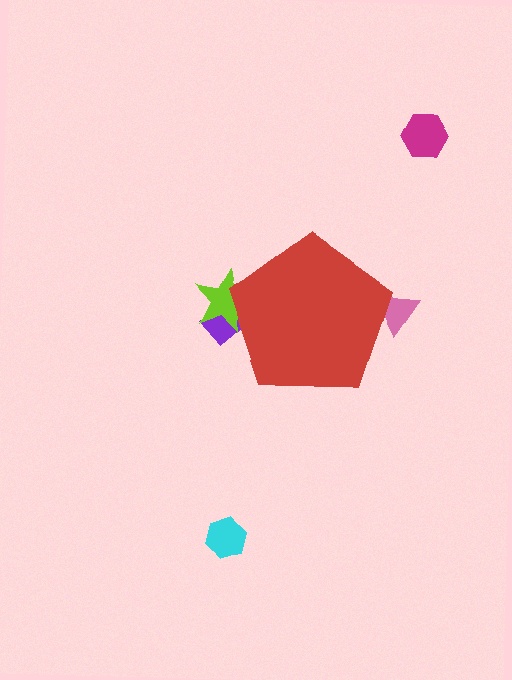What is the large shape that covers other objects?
A red pentagon.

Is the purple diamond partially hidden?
Yes, the purple diamond is partially hidden behind the red pentagon.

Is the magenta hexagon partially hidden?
No, the magenta hexagon is fully visible.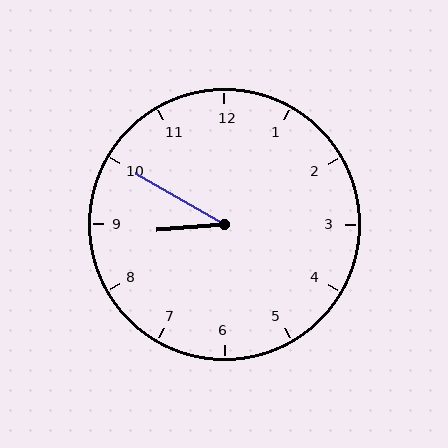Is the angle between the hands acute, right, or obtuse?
It is acute.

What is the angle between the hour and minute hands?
Approximately 35 degrees.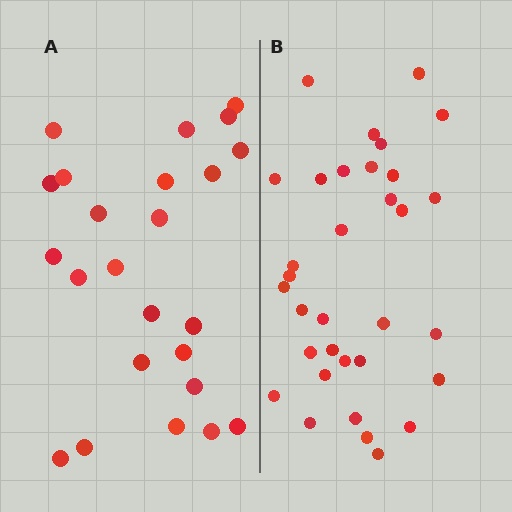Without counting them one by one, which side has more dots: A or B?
Region B (the right region) has more dots.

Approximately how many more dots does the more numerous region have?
Region B has roughly 8 or so more dots than region A.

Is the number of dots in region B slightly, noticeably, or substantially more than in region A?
Region B has noticeably more, but not dramatically so. The ratio is roughly 1.4 to 1.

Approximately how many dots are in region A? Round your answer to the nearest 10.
About 20 dots. (The exact count is 24, which rounds to 20.)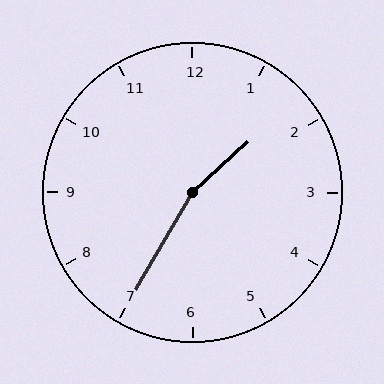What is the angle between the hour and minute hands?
Approximately 162 degrees.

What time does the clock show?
1:35.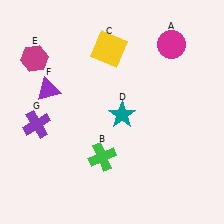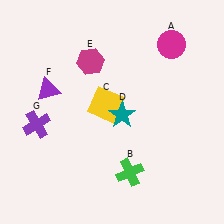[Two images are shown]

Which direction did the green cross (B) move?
The green cross (B) moved right.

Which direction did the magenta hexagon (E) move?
The magenta hexagon (E) moved right.